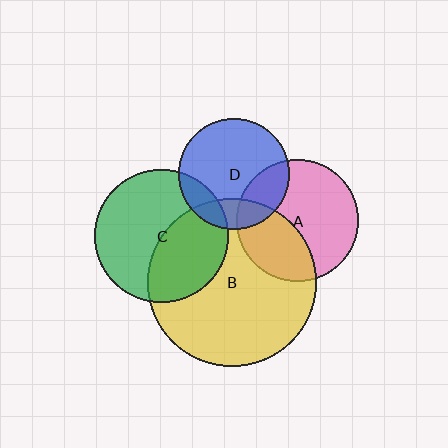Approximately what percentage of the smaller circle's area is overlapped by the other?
Approximately 20%.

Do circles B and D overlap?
Yes.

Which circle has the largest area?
Circle B (yellow).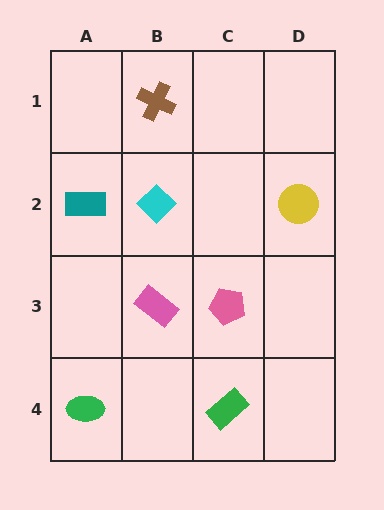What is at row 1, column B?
A brown cross.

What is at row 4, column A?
A green ellipse.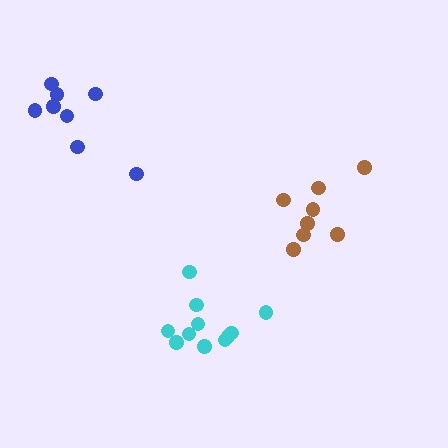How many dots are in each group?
Group 1: 11 dots, Group 2: 8 dots, Group 3: 8 dots (27 total).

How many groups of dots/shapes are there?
There are 3 groups.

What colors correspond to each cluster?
The clusters are colored: cyan, blue, brown.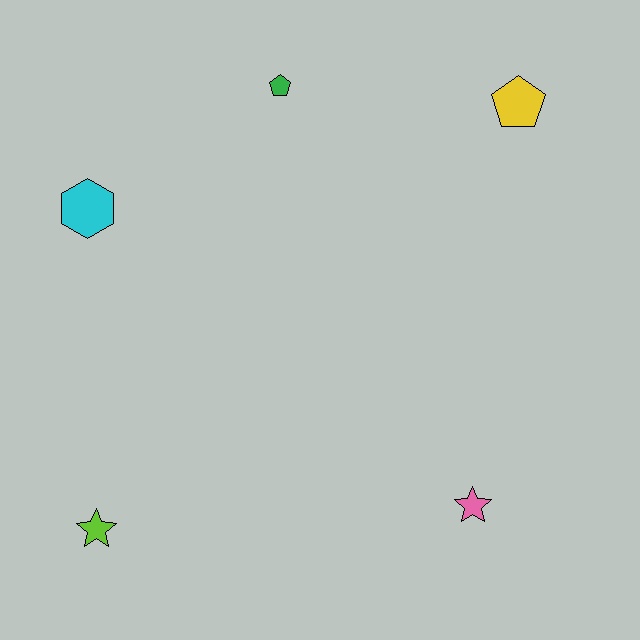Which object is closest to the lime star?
The cyan hexagon is closest to the lime star.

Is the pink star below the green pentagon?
Yes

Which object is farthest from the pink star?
The cyan hexagon is farthest from the pink star.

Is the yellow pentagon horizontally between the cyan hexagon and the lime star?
No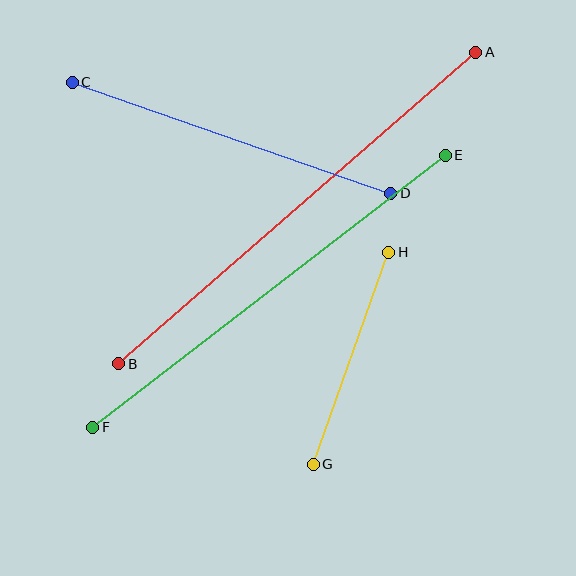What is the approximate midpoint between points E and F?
The midpoint is at approximately (269, 291) pixels.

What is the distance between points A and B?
The distance is approximately 474 pixels.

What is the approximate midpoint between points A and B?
The midpoint is at approximately (297, 208) pixels.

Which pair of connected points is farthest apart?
Points A and B are farthest apart.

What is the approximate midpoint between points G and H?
The midpoint is at approximately (351, 358) pixels.